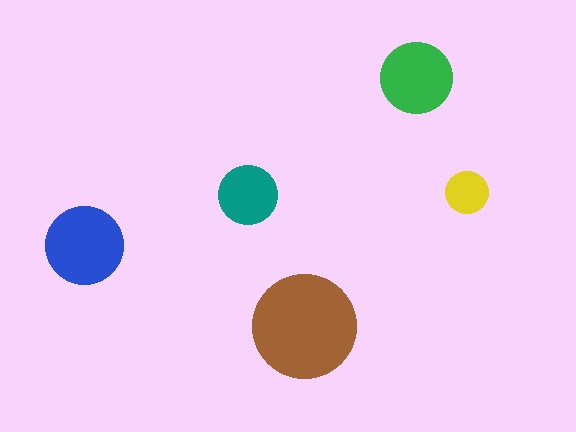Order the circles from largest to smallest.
the brown one, the blue one, the green one, the teal one, the yellow one.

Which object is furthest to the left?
The blue circle is leftmost.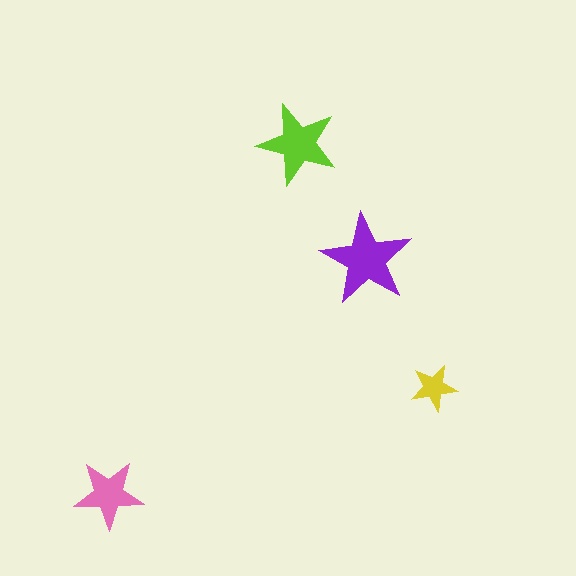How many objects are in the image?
There are 4 objects in the image.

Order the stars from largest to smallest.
the purple one, the lime one, the pink one, the yellow one.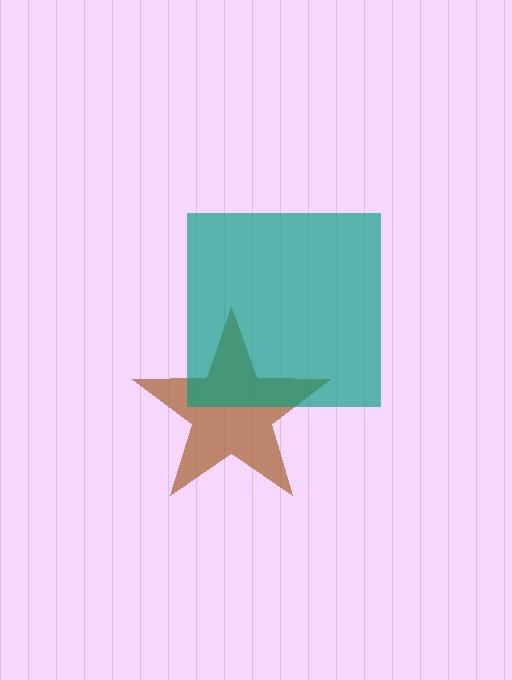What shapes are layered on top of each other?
The layered shapes are: a brown star, a teal square.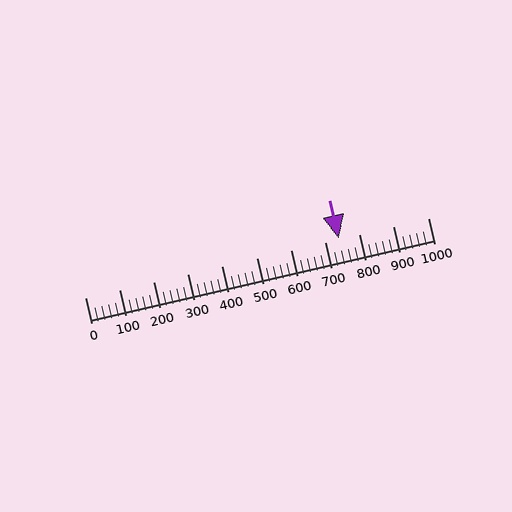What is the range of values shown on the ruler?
The ruler shows values from 0 to 1000.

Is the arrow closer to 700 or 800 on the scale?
The arrow is closer to 700.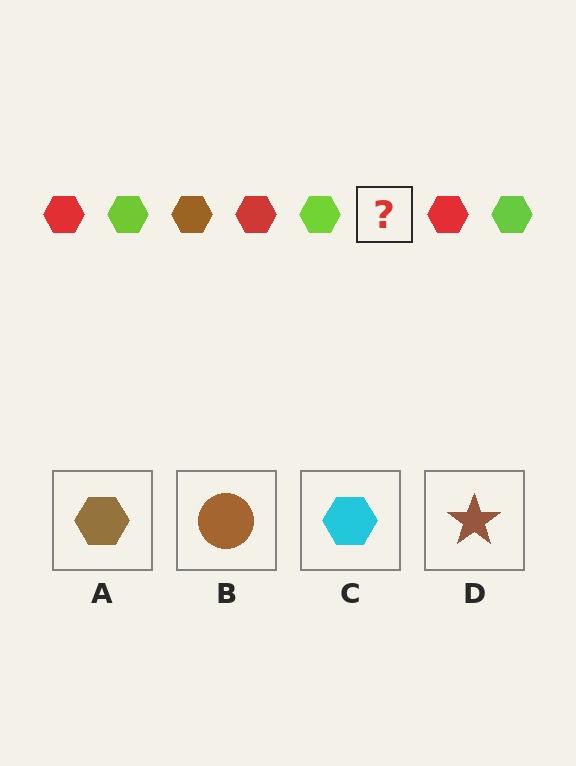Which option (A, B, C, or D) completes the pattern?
A.